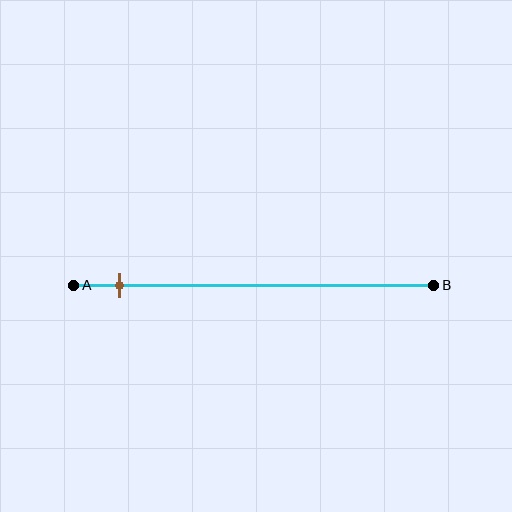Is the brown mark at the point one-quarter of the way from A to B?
No, the mark is at about 15% from A, not at the 25% one-quarter point.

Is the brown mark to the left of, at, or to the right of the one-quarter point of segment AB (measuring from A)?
The brown mark is to the left of the one-quarter point of segment AB.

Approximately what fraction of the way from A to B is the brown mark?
The brown mark is approximately 15% of the way from A to B.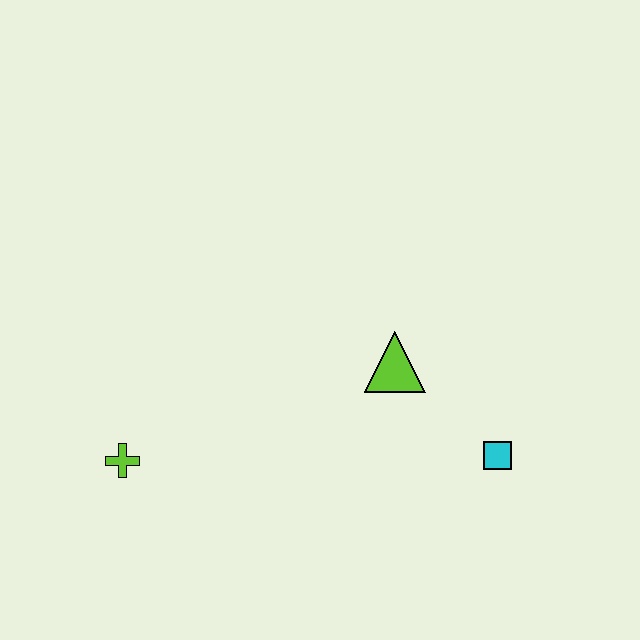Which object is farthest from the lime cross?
The cyan square is farthest from the lime cross.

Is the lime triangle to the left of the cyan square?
Yes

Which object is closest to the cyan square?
The lime triangle is closest to the cyan square.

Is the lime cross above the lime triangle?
No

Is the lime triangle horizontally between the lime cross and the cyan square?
Yes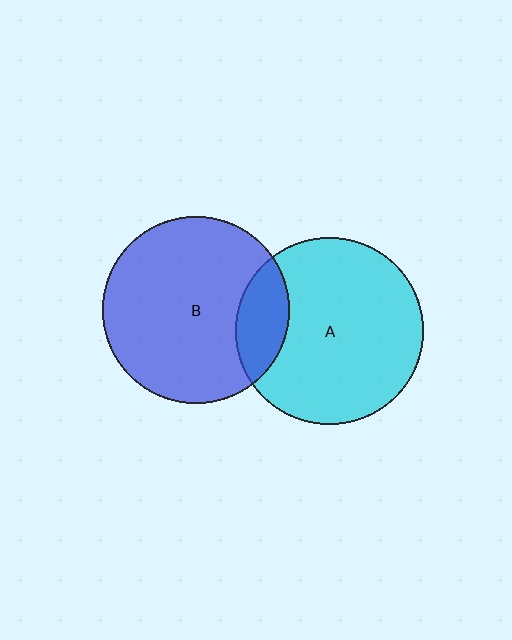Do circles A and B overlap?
Yes.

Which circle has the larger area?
Circle B (blue).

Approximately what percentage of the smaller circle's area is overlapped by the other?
Approximately 15%.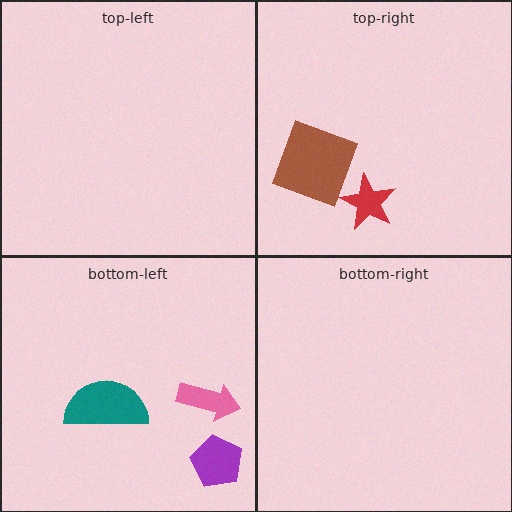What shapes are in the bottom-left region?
The teal semicircle, the purple pentagon, the pink arrow.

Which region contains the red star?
The top-right region.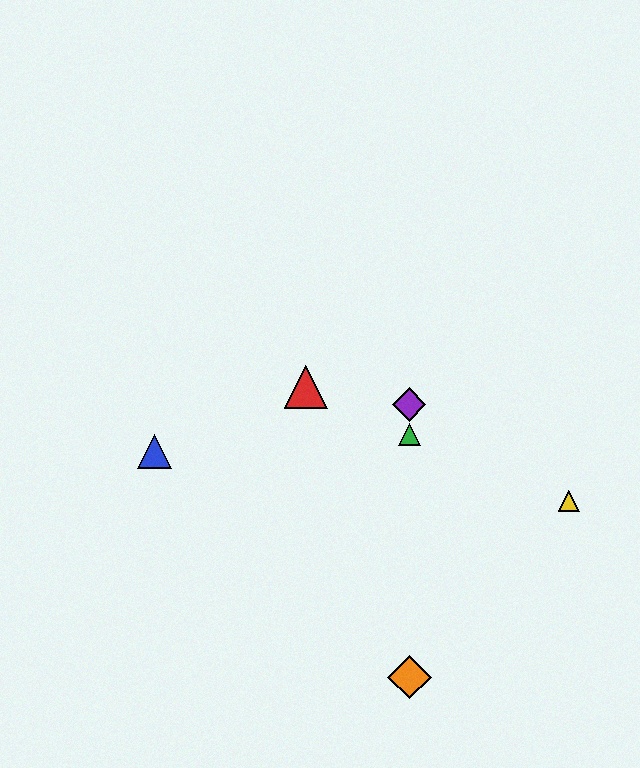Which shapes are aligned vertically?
The green triangle, the purple diamond, the orange diamond are aligned vertically.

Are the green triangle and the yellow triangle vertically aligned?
No, the green triangle is at x≈409 and the yellow triangle is at x≈569.